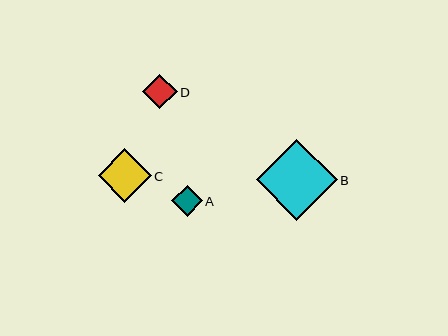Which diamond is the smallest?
Diamond A is the smallest with a size of approximately 30 pixels.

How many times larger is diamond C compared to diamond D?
Diamond C is approximately 1.6 times the size of diamond D.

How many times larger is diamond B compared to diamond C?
Diamond B is approximately 1.5 times the size of diamond C.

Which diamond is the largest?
Diamond B is the largest with a size of approximately 81 pixels.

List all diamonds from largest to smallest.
From largest to smallest: B, C, D, A.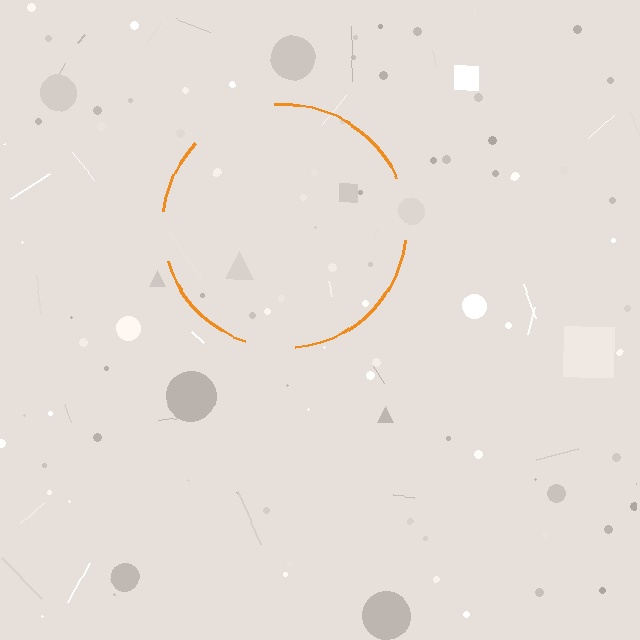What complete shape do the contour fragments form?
The contour fragments form a circle.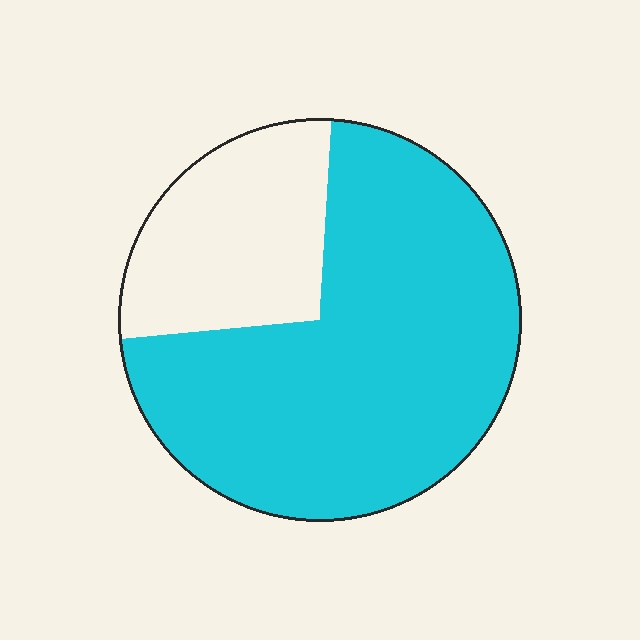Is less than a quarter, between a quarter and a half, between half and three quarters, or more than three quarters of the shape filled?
Between half and three quarters.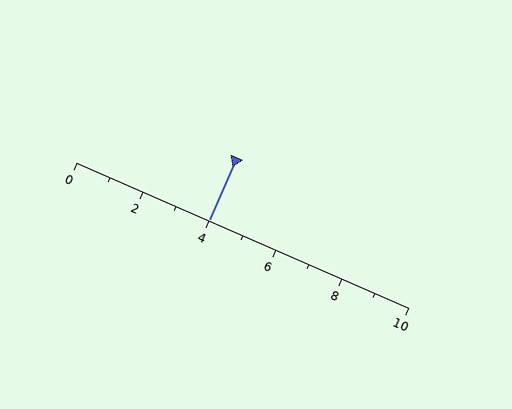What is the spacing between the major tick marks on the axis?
The major ticks are spaced 2 apart.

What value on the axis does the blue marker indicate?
The marker indicates approximately 4.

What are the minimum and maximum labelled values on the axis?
The axis runs from 0 to 10.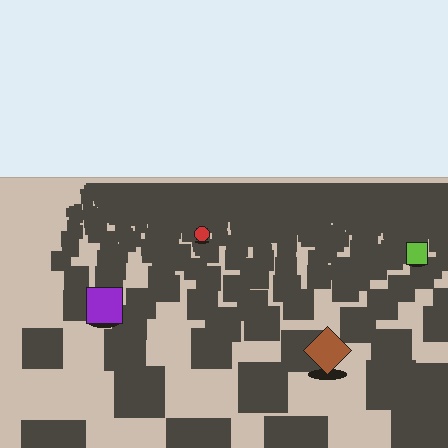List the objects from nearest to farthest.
From nearest to farthest: the brown diamond, the purple square, the lime square, the red circle.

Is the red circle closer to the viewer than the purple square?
No. The purple square is closer — you can tell from the texture gradient: the ground texture is coarser near it.